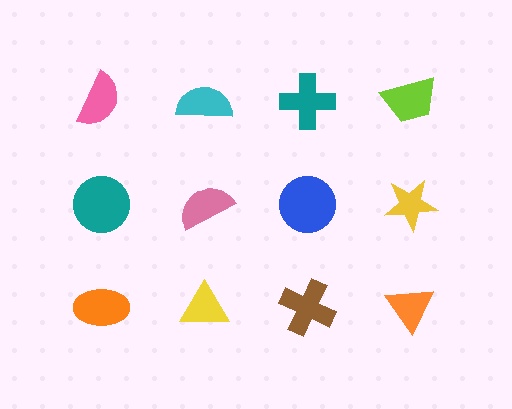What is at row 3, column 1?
An orange ellipse.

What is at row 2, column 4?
A yellow star.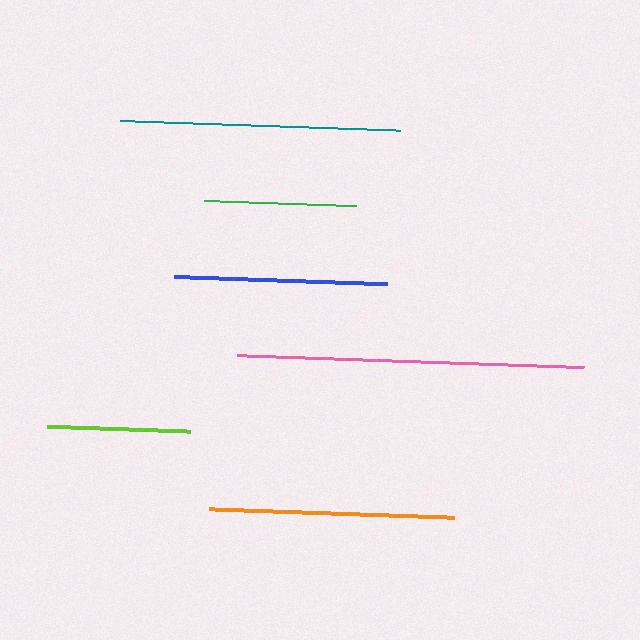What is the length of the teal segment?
The teal segment is approximately 280 pixels long.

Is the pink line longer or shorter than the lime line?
The pink line is longer than the lime line.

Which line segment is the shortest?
The lime line is the shortest at approximately 142 pixels.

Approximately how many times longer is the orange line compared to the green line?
The orange line is approximately 1.6 times the length of the green line.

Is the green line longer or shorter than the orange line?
The orange line is longer than the green line.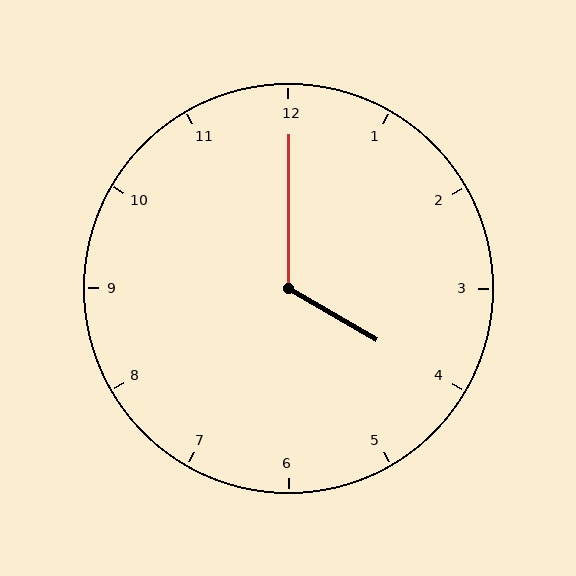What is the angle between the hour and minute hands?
Approximately 120 degrees.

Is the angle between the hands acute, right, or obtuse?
It is obtuse.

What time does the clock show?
4:00.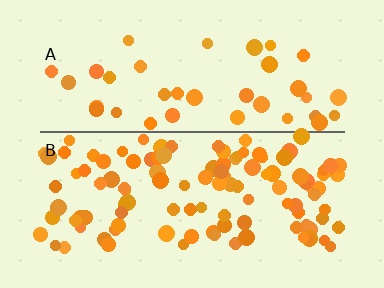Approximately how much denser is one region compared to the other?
Approximately 2.8× — region B over region A.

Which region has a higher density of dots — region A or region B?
B (the bottom).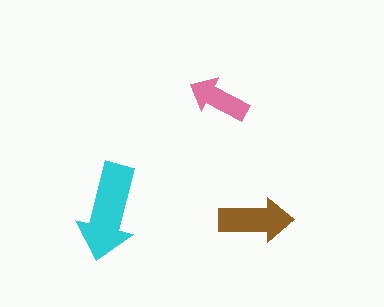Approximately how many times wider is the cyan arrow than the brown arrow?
About 1.5 times wider.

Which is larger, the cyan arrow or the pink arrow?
The cyan one.